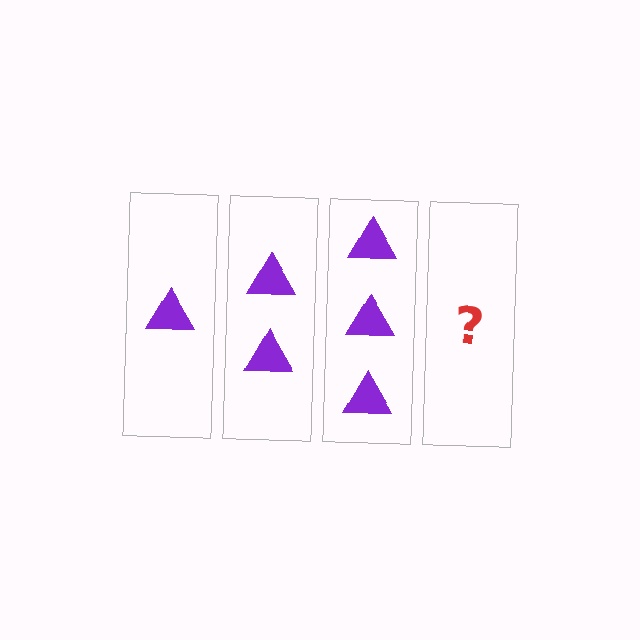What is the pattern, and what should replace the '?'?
The pattern is that each step adds one more triangle. The '?' should be 4 triangles.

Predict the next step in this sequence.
The next step is 4 triangles.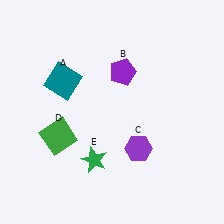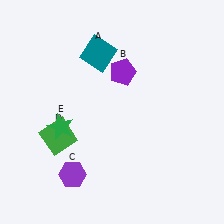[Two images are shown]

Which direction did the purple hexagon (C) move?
The purple hexagon (C) moved left.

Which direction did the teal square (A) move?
The teal square (A) moved right.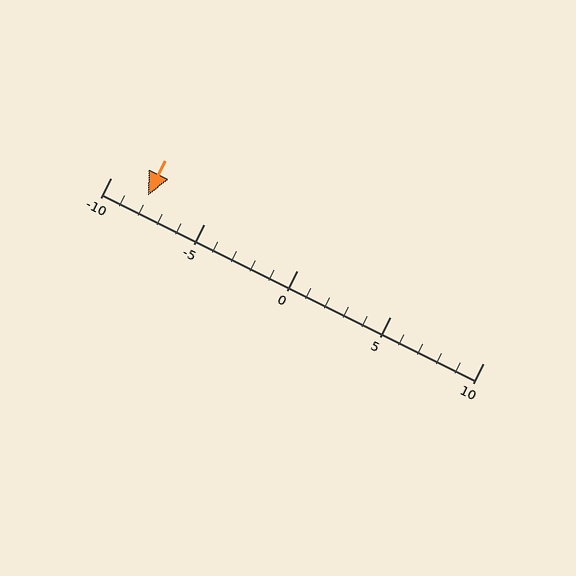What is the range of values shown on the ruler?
The ruler shows values from -10 to 10.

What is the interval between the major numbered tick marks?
The major tick marks are spaced 5 units apart.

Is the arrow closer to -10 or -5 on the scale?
The arrow is closer to -10.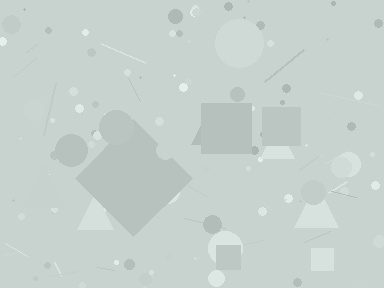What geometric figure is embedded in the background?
A diamond is embedded in the background.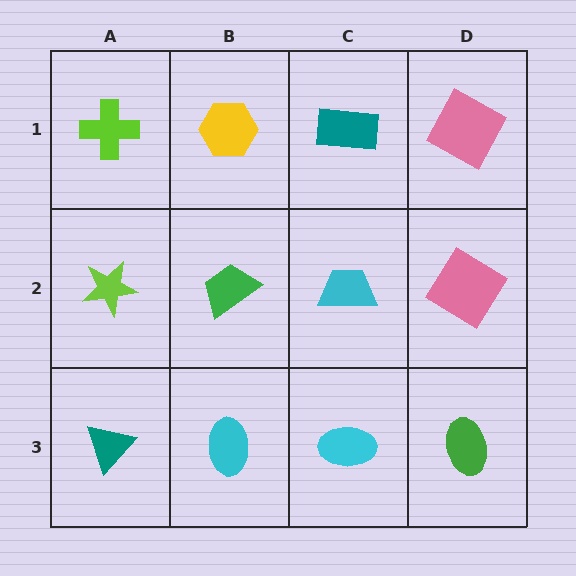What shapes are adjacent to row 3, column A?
A lime star (row 2, column A), a cyan ellipse (row 3, column B).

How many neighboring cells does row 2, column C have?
4.